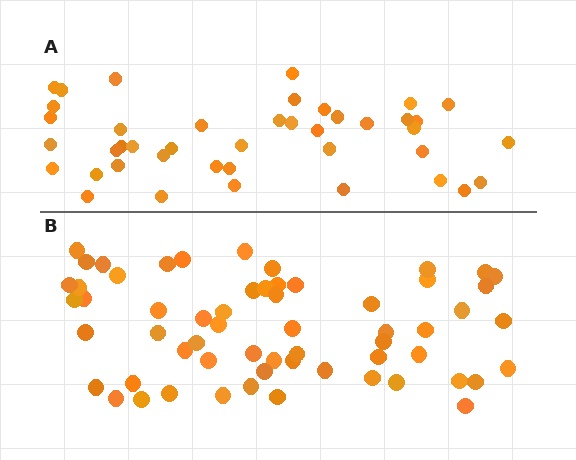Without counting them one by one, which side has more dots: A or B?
Region B (the bottom region) has more dots.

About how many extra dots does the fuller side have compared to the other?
Region B has approximately 20 more dots than region A.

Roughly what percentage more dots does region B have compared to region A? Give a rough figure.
About 45% more.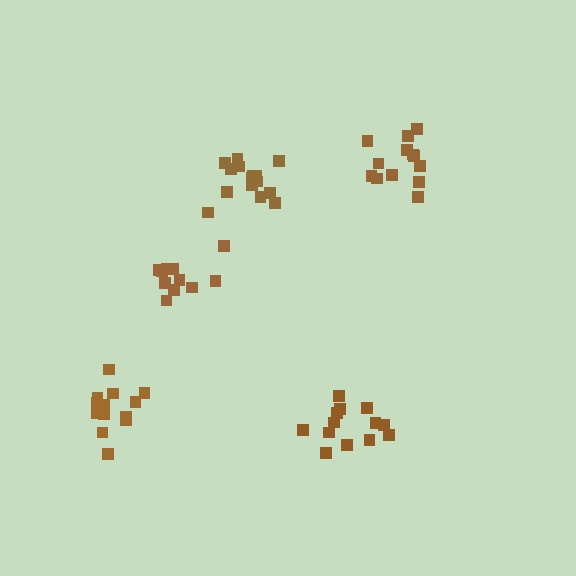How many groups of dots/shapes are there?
There are 5 groups.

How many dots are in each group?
Group 1: 15 dots, Group 2: 13 dots, Group 3: 15 dots, Group 4: 13 dots, Group 5: 11 dots (67 total).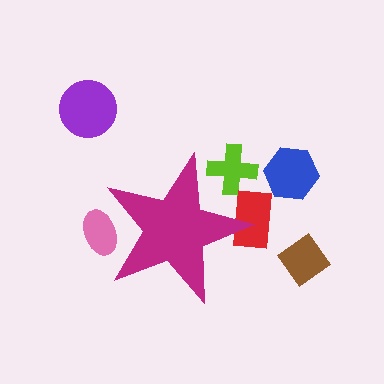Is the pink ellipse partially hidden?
Yes, the pink ellipse is partially hidden behind the magenta star.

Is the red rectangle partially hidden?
Yes, the red rectangle is partially hidden behind the magenta star.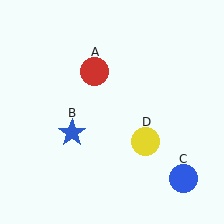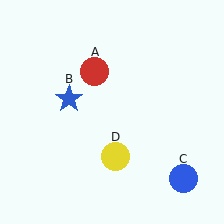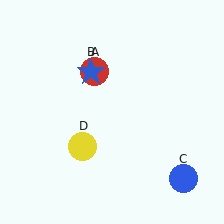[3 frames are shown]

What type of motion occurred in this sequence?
The blue star (object B), yellow circle (object D) rotated clockwise around the center of the scene.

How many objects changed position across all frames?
2 objects changed position: blue star (object B), yellow circle (object D).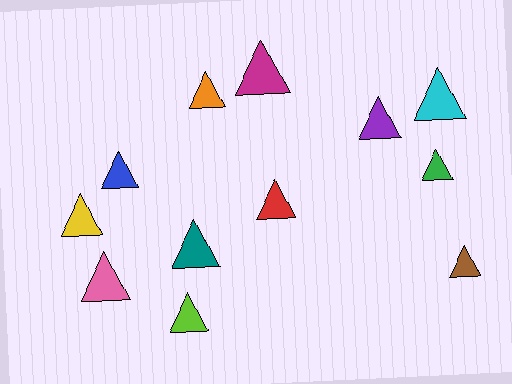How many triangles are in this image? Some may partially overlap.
There are 12 triangles.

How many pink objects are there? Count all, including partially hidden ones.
There is 1 pink object.